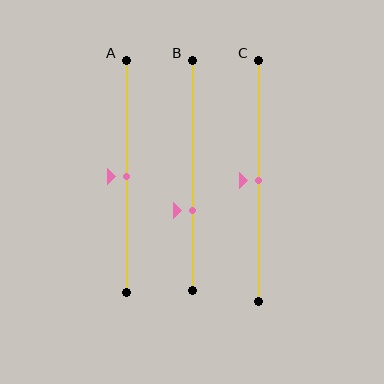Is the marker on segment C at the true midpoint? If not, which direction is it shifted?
Yes, the marker on segment C is at the true midpoint.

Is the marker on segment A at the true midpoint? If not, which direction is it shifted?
Yes, the marker on segment A is at the true midpoint.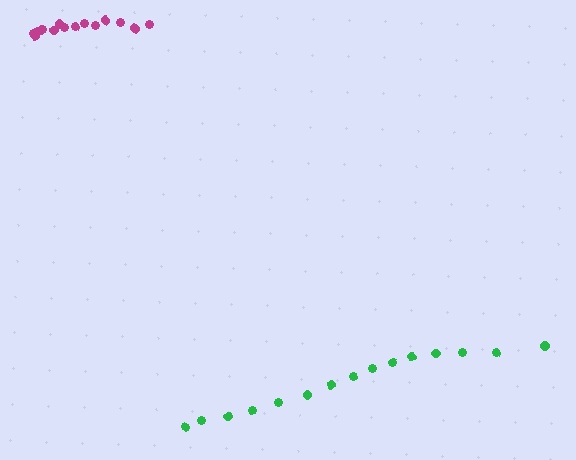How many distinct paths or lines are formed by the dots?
There are 2 distinct paths.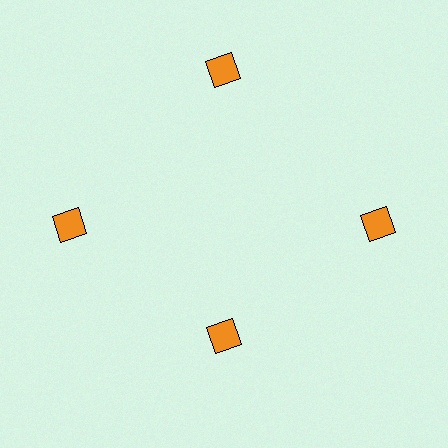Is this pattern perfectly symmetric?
No. The 4 orange diamonds are arranged in a ring, but one element near the 6 o'clock position is pulled inward toward the center, breaking the 4-fold rotational symmetry.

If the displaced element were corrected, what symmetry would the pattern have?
It would have 4-fold rotational symmetry — the pattern would map onto itself every 90 degrees.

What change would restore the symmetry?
The symmetry would be restored by moving it outward, back onto the ring so that all 4 diamonds sit at equal angles and equal distance from the center.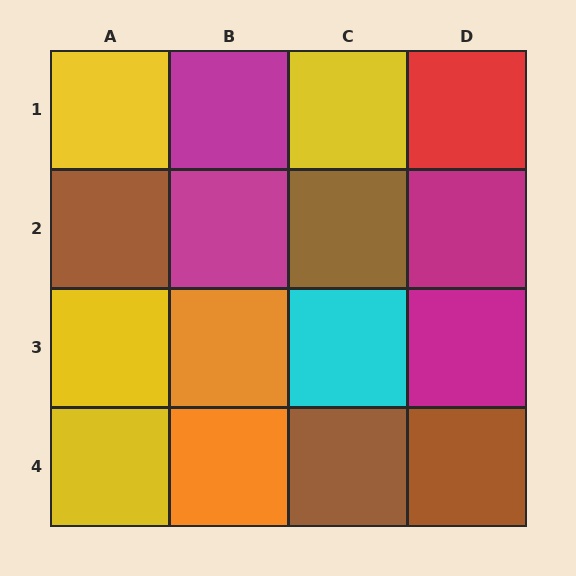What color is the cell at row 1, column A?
Yellow.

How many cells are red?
1 cell is red.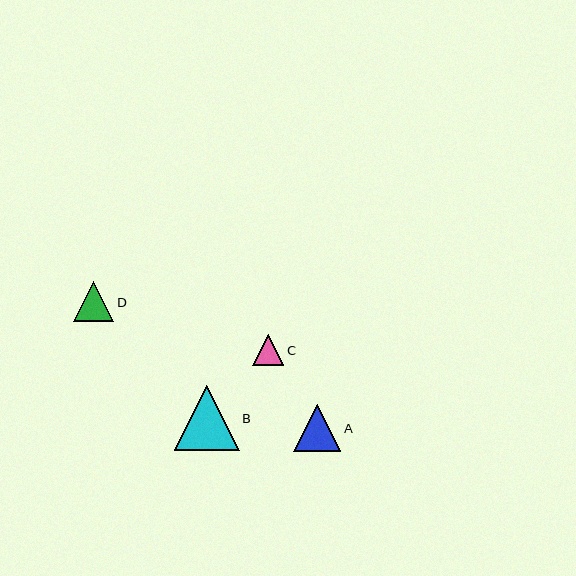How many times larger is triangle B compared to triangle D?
Triangle B is approximately 1.6 times the size of triangle D.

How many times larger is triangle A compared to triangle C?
Triangle A is approximately 1.5 times the size of triangle C.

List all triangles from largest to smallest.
From largest to smallest: B, A, D, C.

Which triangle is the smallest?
Triangle C is the smallest with a size of approximately 31 pixels.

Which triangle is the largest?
Triangle B is the largest with a size of approximately 65 pixels.